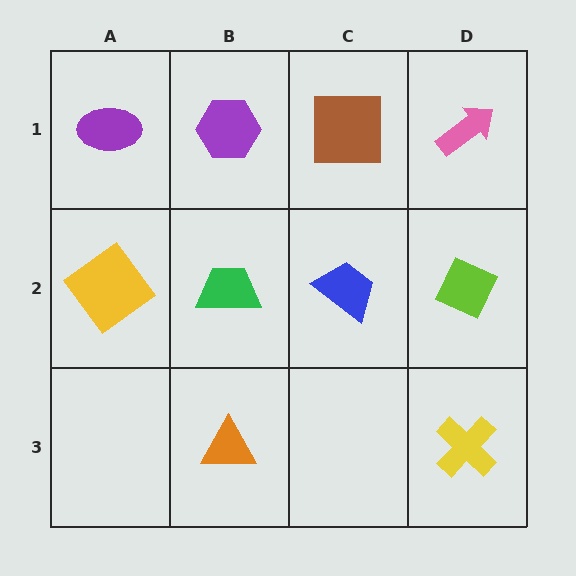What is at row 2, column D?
A lime diamond.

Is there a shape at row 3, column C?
No, that cell is empty.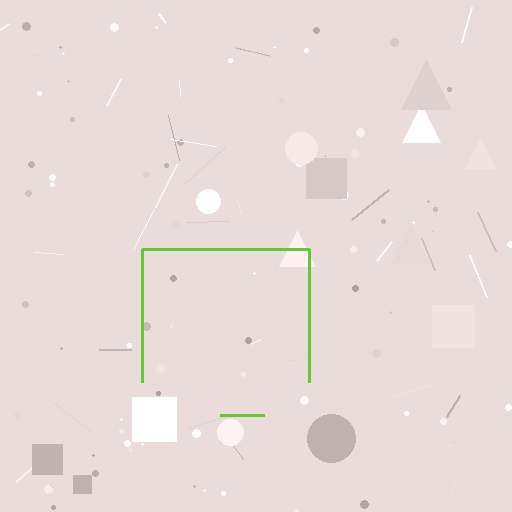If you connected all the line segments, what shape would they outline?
They would outline a square.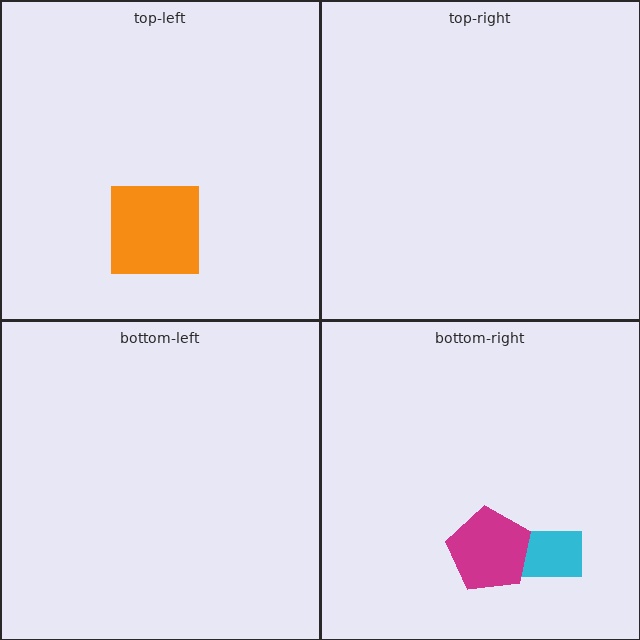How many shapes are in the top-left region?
1.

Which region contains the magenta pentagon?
The bottom-right region.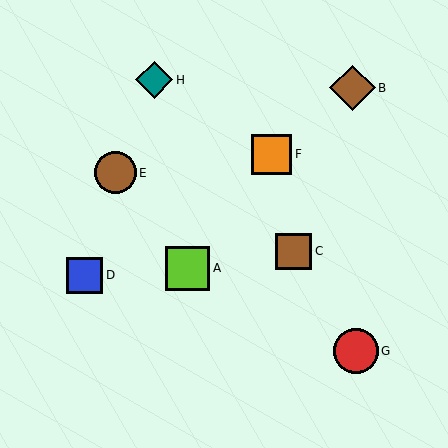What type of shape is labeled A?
Shape A is a lime square.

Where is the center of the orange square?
The center of the orange square is at (272, 154).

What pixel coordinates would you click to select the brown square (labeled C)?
Click at (294, 251) to select the brown square C.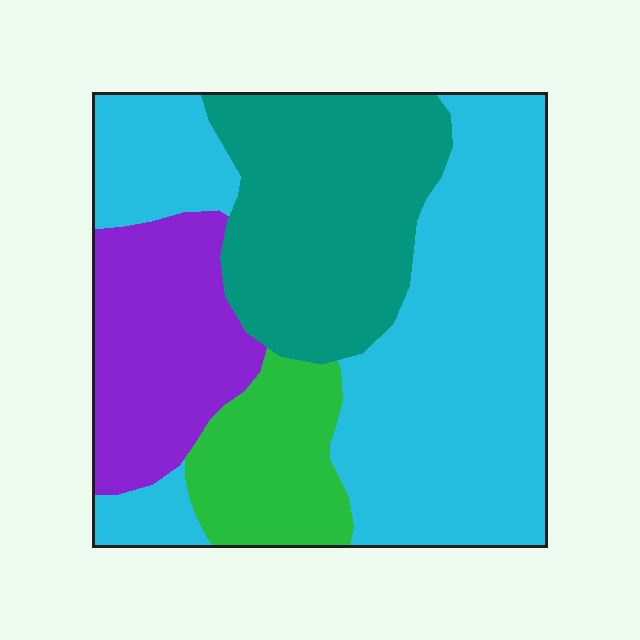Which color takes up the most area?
Cyan, at roughly 45%.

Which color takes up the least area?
Green, at roughly 10%.